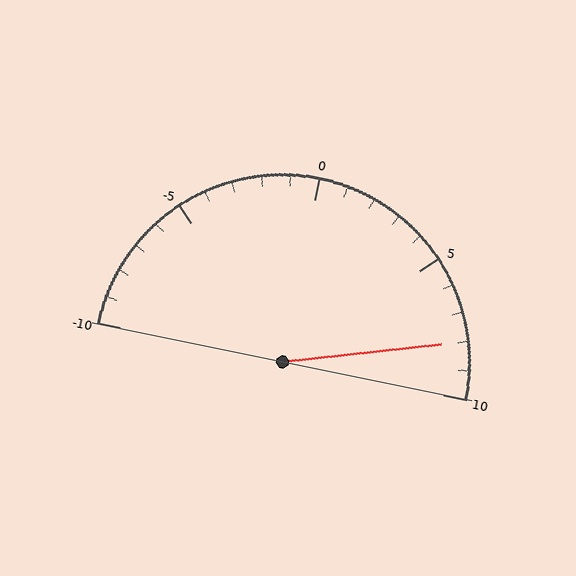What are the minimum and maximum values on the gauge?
The gauge ranges from -10 to 10.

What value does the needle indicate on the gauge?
The needle indicates approximately 8.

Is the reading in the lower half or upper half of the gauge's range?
The reading is in the upper half of the range (-10 to 10).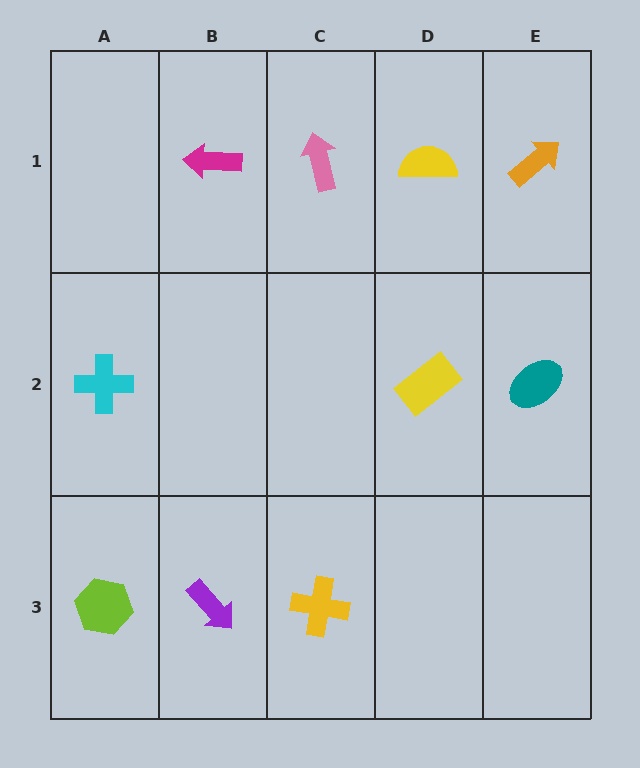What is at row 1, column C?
A pink arrow.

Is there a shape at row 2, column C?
No, that cell is empty.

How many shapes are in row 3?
3 shapes.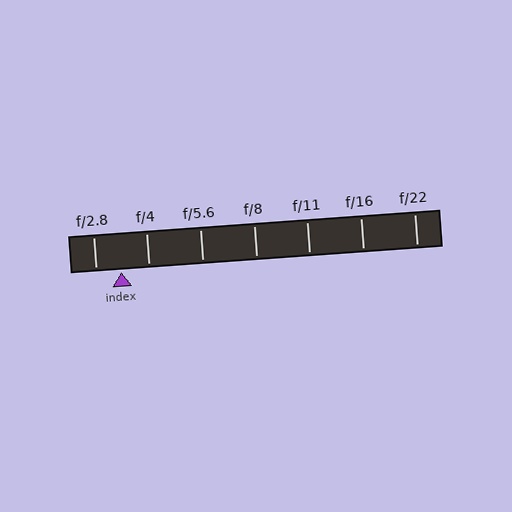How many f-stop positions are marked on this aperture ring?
There are 7 f-stop positions marked.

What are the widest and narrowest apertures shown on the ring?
The widest aperture shown is f/2.8 and the narrowest is f/22.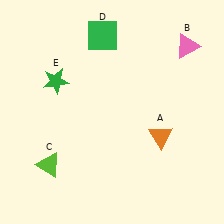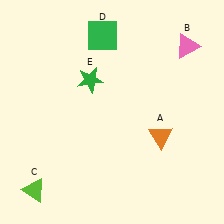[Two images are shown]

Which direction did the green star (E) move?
The green star (E) moved right.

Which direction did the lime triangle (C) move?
The lime triangle (C) moved down.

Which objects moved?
The objects that moved are: the lime triangle (C), the green star (E).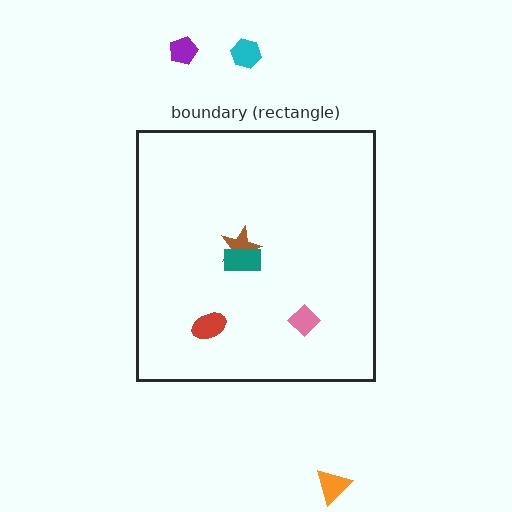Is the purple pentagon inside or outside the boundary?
Outside.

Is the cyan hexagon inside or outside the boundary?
Outside.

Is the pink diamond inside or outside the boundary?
Inside.